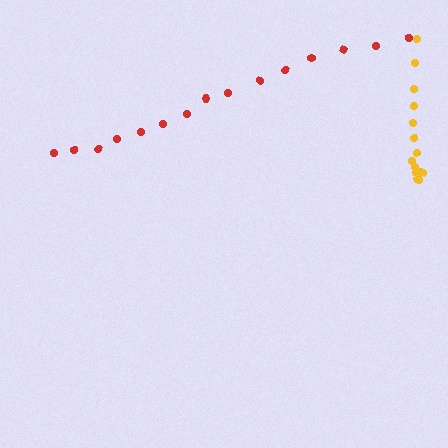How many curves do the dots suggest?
There are 2 distinct paths.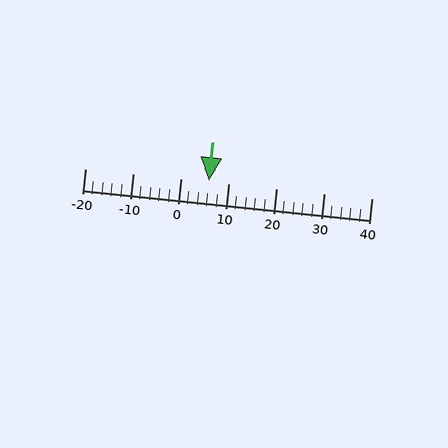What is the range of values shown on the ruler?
The ruler shows values from -20 to 40.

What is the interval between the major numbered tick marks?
The major tick marks are spaced 10 units apart.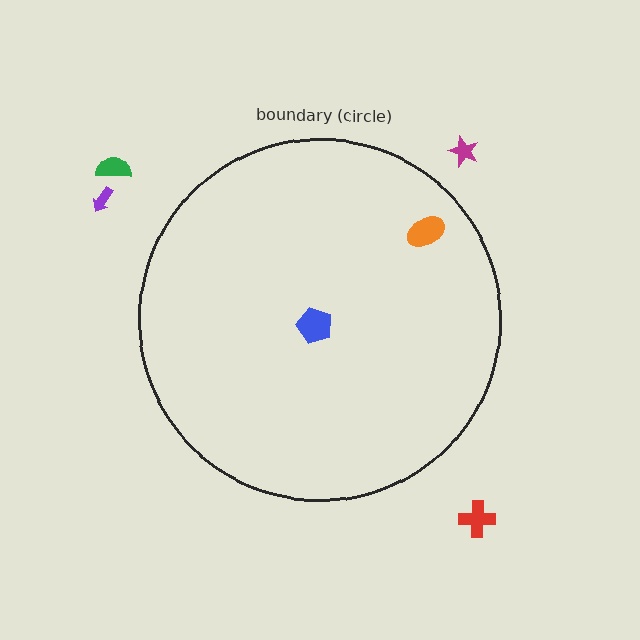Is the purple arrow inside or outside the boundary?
Outside.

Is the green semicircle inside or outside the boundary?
Outside.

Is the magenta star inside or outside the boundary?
Outside.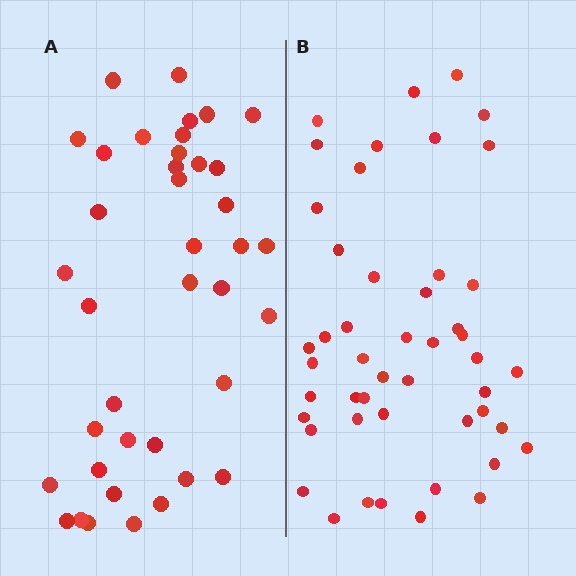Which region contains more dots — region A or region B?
Region B (the right region) has more dots.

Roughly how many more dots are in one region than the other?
Region B has roughly 8 or so more dots than region A.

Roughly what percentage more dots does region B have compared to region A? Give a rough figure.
About 25% more.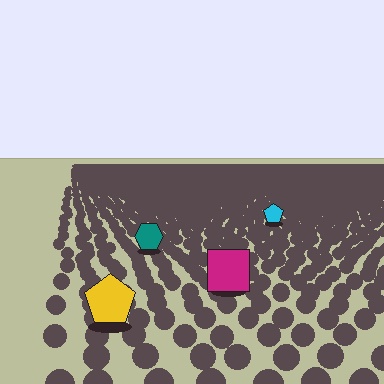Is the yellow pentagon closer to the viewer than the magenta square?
Yes. The yellow pentagon is closer — you can tell from the texture gradient: the ground texture is coarser near it.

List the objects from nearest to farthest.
From nearest to farthest: the yellow pentagon, the magenta square, the teal hexagon, the cyan pentagon.